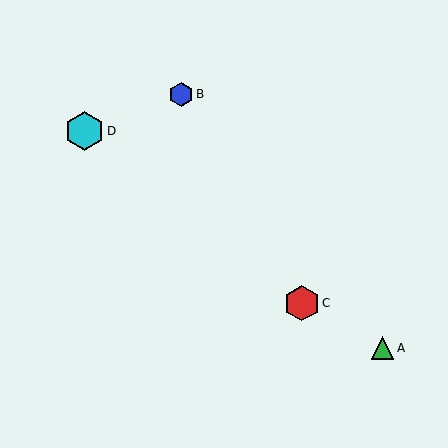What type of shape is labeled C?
Shape C is a red hexagon.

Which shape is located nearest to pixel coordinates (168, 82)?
The blue hexagon (labeled B) at (181, 94) is nearest to that location.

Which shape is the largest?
The cyan hexagon (labeled D) is the largest.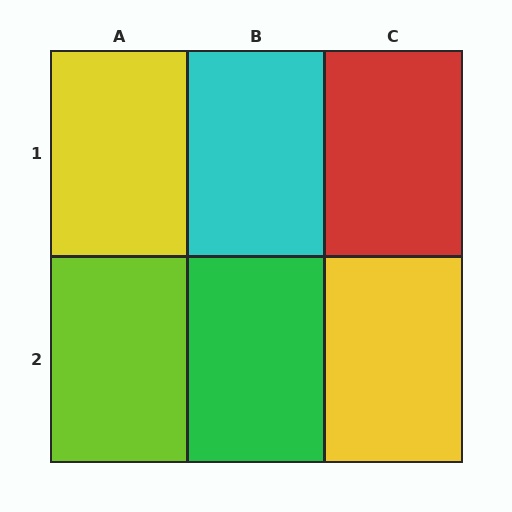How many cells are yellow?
2 cells are yellow.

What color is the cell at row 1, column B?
Cyan.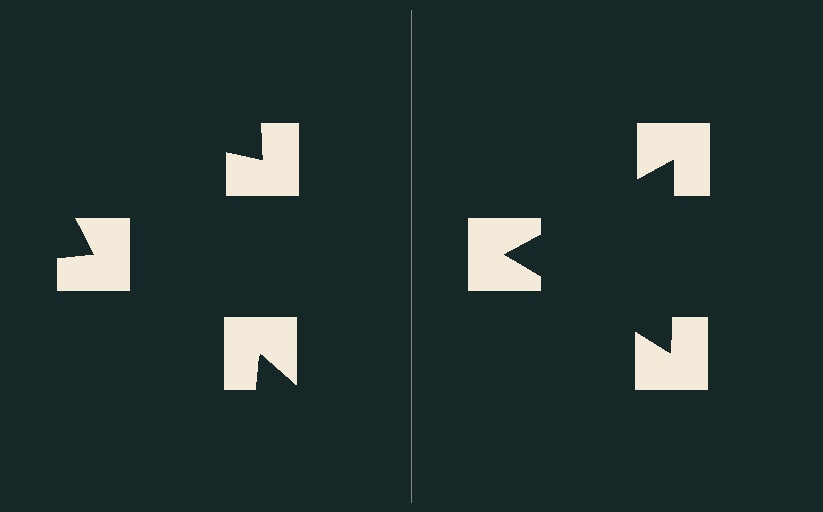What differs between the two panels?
The notched squares are positioned identically on both sides; only the wedge orientations differ. On the right they align to a triangle; on the left they are misaligned.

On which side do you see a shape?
An illusory triangle appears on the right side. On the left side the wedge cuts are rotated, so no coherent shape forms.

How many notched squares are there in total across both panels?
6 — 3 on each side.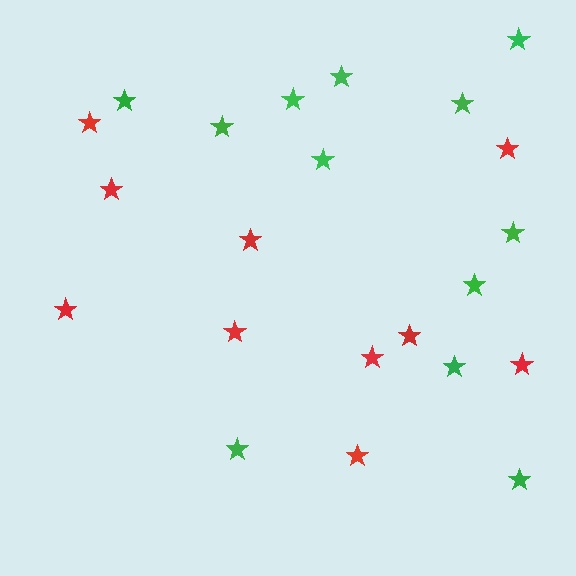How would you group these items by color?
There are 2 groups: one group of green stars (12) and one group of red stars (10).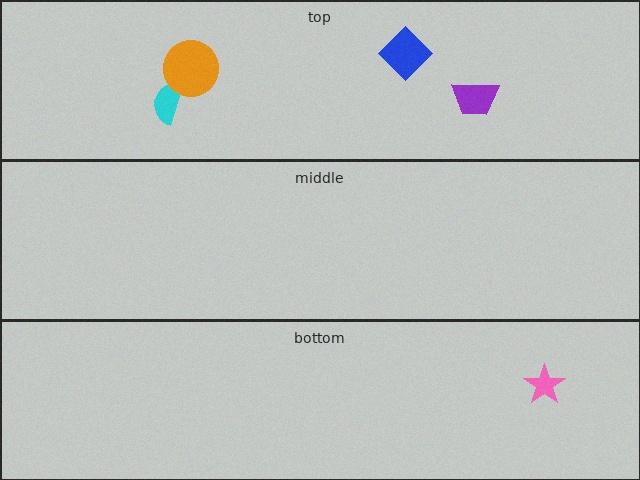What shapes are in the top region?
The blue diamond, the purple trapezoid, the cyan semicircle, the orange circle.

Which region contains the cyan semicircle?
The top region.